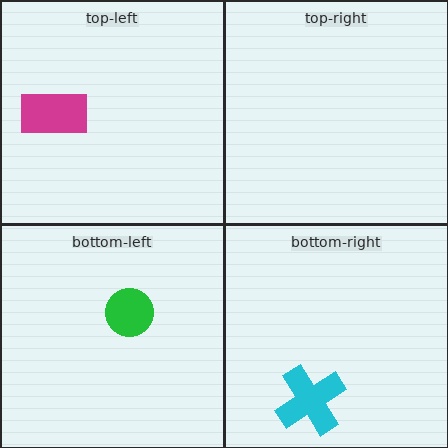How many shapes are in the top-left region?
1.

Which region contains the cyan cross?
The bottom-right region.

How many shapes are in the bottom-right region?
1.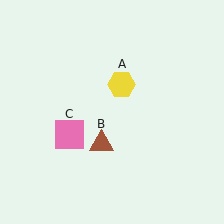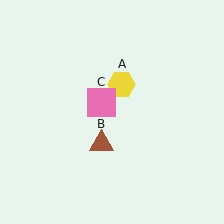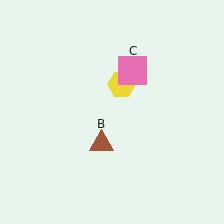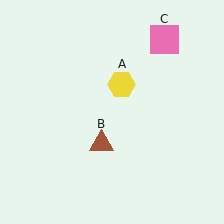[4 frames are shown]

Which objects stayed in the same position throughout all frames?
Yellow hexagon (object A) and brown triangle (object B) remained stationary.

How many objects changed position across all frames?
1 object changed position: pink square (object C).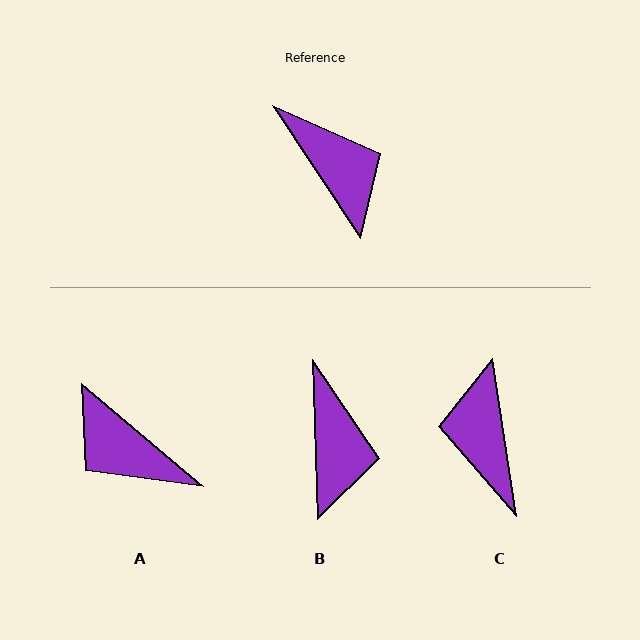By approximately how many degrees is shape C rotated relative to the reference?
Approximately 155 degrees counter-clockwise.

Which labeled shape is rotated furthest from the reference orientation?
A, about 164 degrees away.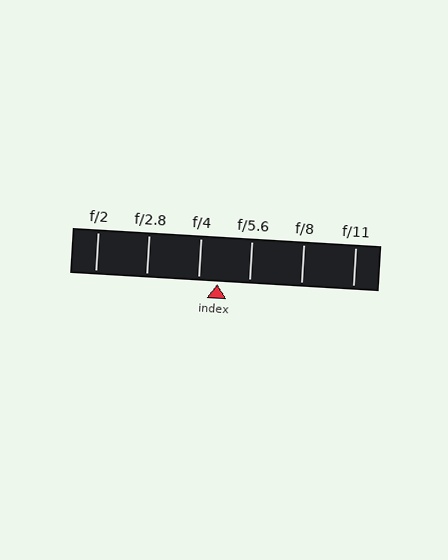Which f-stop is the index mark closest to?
The index mark is closest to f/4.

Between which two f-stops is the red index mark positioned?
The index mark is between f/4 and f/5.6.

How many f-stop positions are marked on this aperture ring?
There are 6 f-stop positions marked.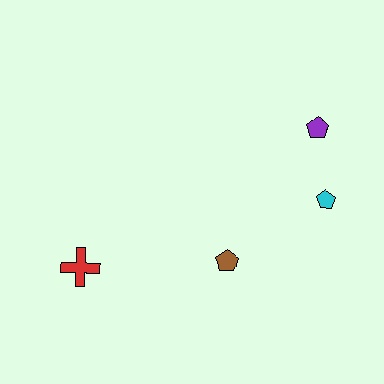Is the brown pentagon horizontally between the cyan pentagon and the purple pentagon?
No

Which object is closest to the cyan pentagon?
The purple pentagon is closest to the cyan pentagon.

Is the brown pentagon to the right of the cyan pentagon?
No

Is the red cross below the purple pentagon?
Yes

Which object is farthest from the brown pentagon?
The purple pentagon is farthest from the brown pentagon.